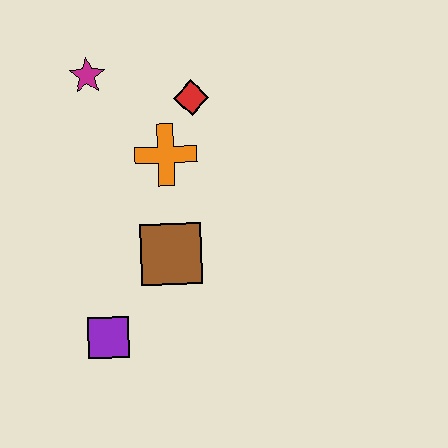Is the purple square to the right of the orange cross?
No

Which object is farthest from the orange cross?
The purple square is farthest from the orange cross.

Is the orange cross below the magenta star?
Yes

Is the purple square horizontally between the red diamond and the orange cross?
No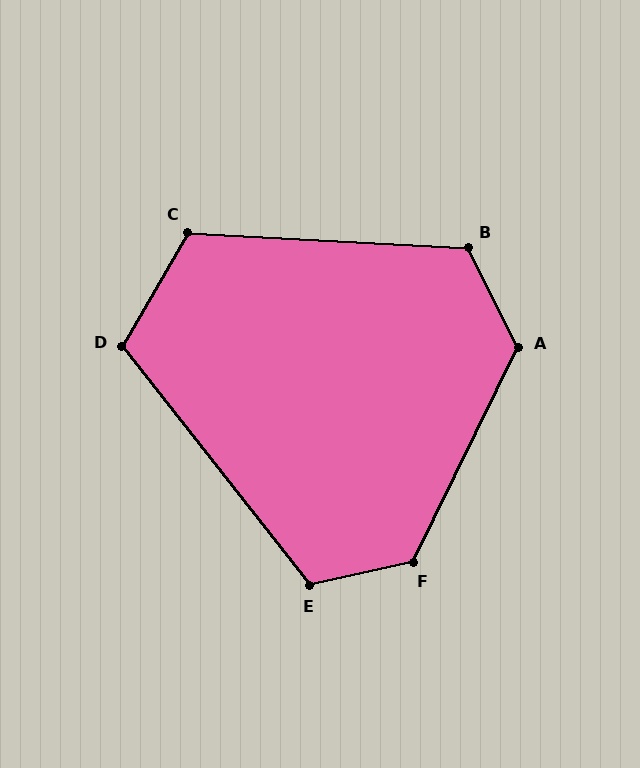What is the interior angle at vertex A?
Approximately 128 degrees (obtuse).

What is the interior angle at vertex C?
Approximately 117 degrees (obtuse).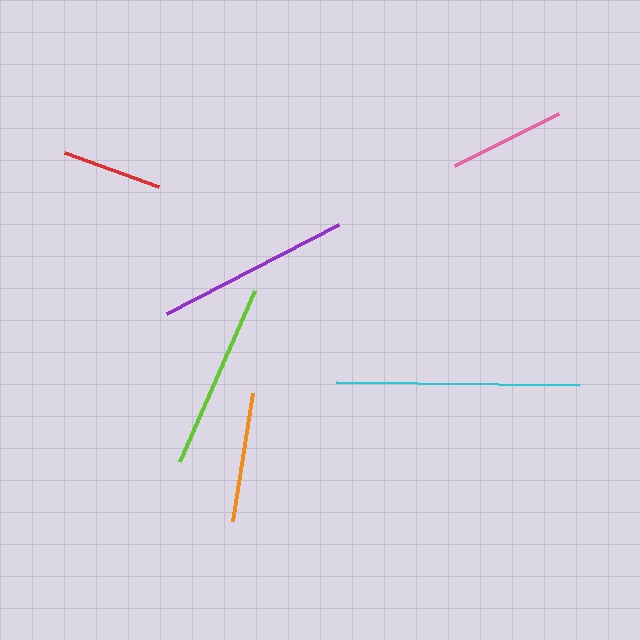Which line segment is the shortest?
The red line is the shortest at approximately 100 pixels.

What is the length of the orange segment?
The orange segment is approximately 130 pixels long.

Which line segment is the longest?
The cyan line is the longest at approximately 243 pixels.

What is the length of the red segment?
The red segment is approximately 100 pixels long.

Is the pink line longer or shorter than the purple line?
The purple line is longer than the pink line.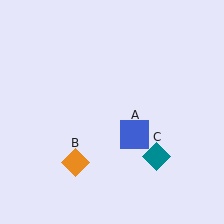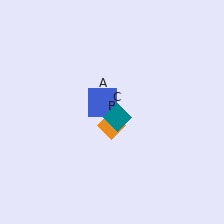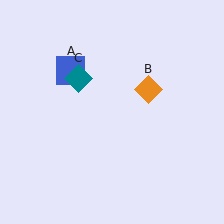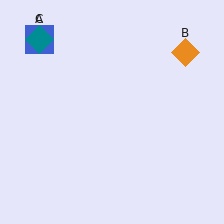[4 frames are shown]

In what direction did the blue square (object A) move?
The blue square (object A) moved up and to the left.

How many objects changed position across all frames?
3 objects changed position: blue square (object A), orange diamond (object B), teal diamond (object C).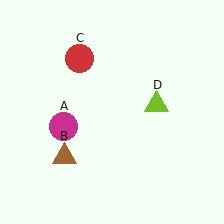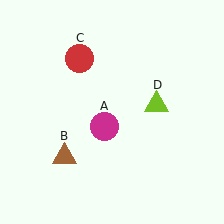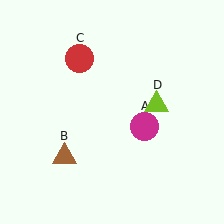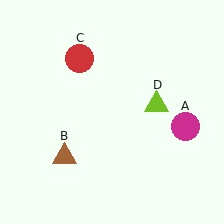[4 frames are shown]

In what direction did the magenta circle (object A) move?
The magenta circle (object A) moved right.